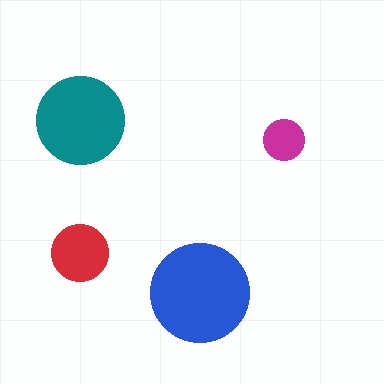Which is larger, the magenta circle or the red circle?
The red one.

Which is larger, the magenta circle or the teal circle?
The teal one.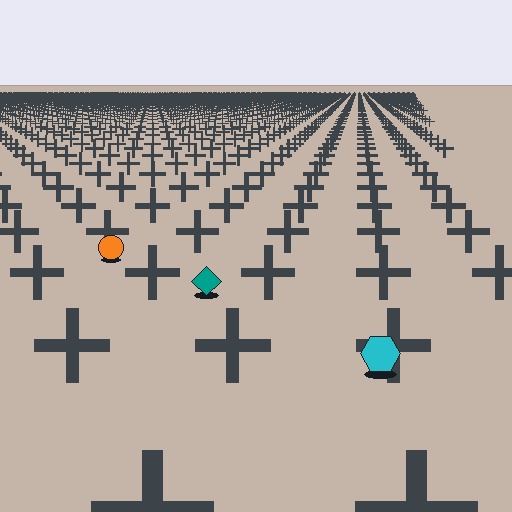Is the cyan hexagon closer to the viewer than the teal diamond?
Yes. The cyan hexagon is closer — you can tell from the texture gradient: the ground texture is coarser near it.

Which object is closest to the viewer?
The cyan hexagon is closest. The texture marks near it are larger and more spread out.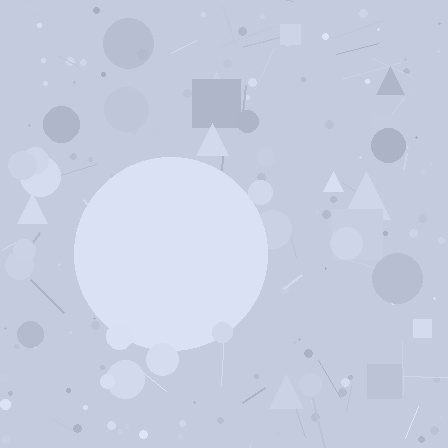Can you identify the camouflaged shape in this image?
The camouflaged shape is a circle.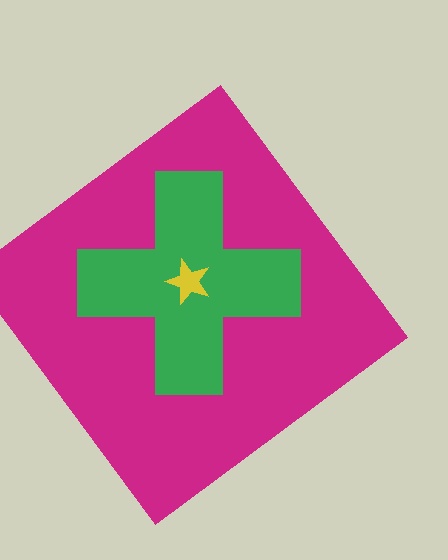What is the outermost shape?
The magenta diamond.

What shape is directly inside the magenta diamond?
The green cross.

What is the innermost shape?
The yellow star.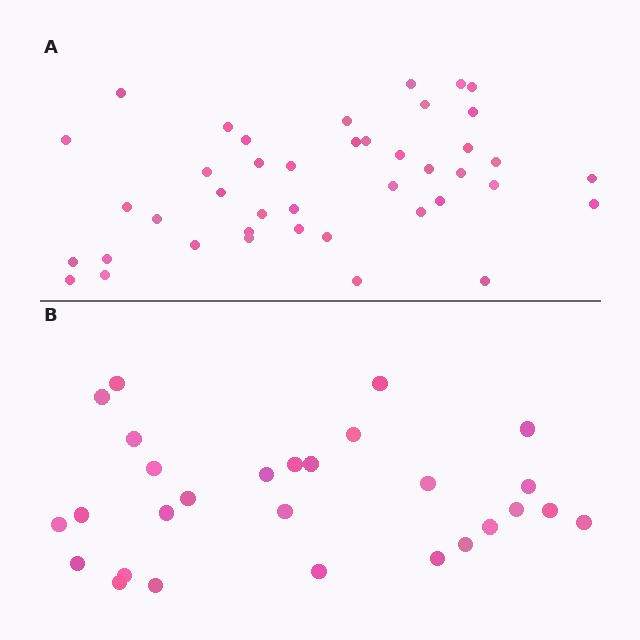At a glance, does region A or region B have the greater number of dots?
Region A (the top region) has more dots.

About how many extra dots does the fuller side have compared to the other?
Region A has approximately 15 more dots than region B.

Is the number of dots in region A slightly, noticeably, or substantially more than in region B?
Region A has substantially more. The ratio is roughly 1.5 to 1.